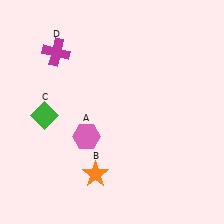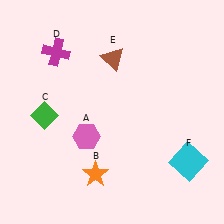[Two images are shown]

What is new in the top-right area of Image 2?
A brown triangle (E) was added in the top-right area of Image 2.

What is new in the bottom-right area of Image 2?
A cyan square (F) was added in the bottom-right area of Image 2.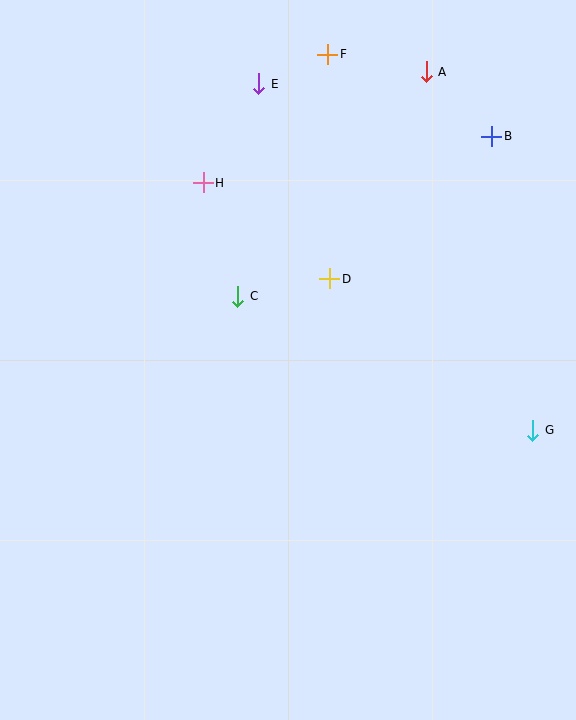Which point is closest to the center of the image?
Point C at (238, 296) is closest to the center.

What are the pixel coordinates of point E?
Point E is at (259, 84).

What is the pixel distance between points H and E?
The distance between H and E is 113 pixels.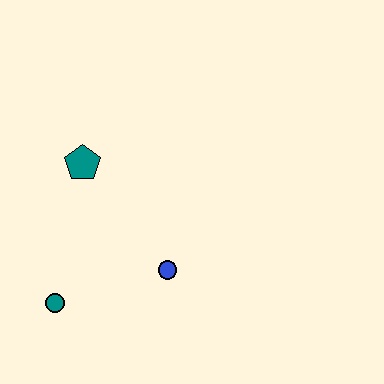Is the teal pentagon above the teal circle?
Yes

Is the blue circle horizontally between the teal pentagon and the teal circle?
No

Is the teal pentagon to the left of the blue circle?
Yes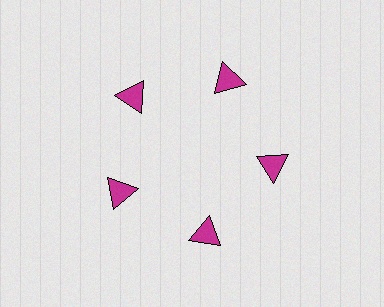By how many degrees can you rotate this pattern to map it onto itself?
The pattern maps onto itself every 72 degrees of rotation.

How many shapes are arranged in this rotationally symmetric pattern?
There are 5 shapes, arranged in 5 groups of 1.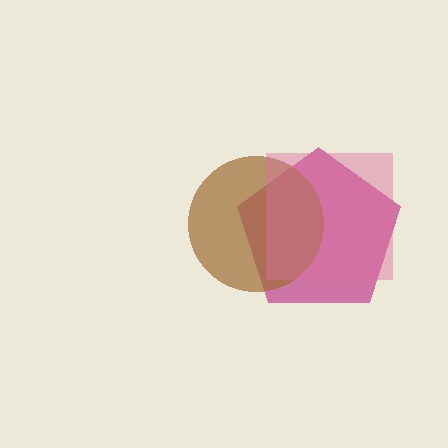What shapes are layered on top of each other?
The layered shapes are: a magenta pentagon, a brown circle, a pink square.